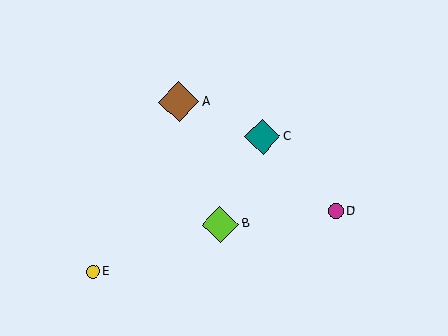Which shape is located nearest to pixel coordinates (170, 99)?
The brown diamond (labeled A) at (179, 102) is nearest to that location.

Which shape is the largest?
The brown diamond (labeled A) is the largest.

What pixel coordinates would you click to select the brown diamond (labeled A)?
Click at (179, 102) to select the brown diamond A.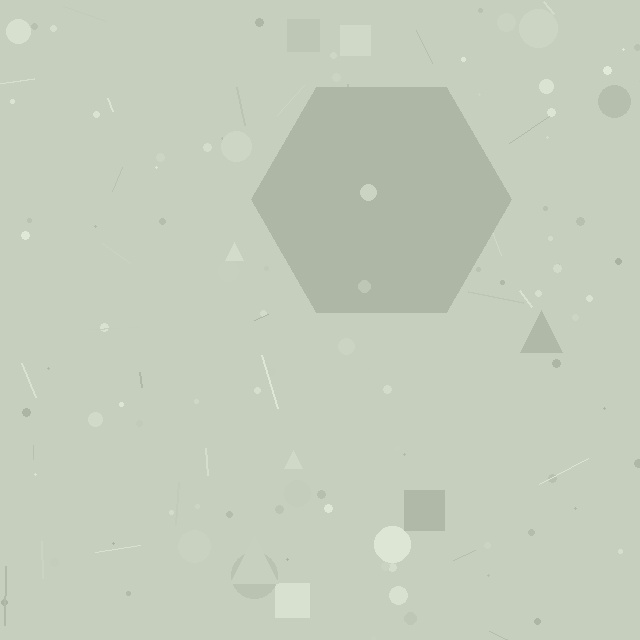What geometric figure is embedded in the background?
A hexagon is embedded in the background.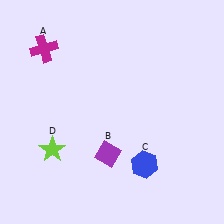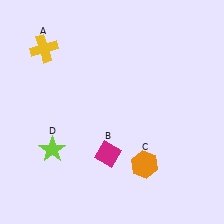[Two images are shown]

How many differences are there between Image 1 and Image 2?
There are 3 differences between the two images.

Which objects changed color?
A changed from magenta to yellow. B changed from purple to magenta. C changed from blue to orange.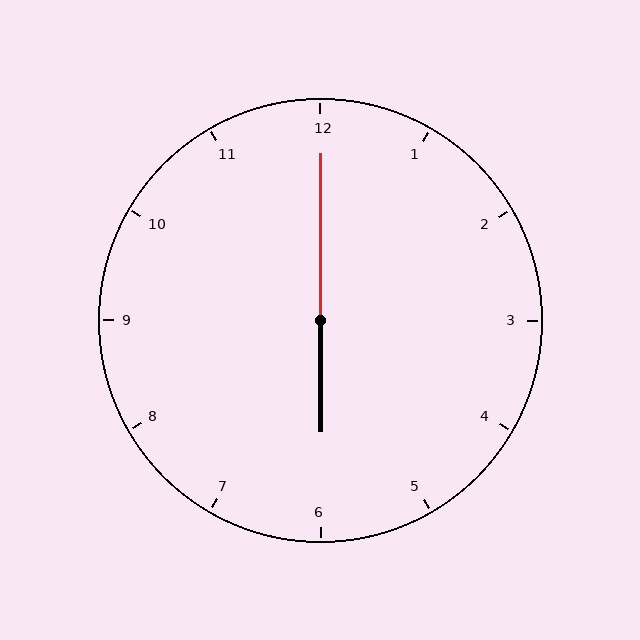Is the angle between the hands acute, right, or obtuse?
It is obtuse.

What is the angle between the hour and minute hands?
Approximately 180 degrees.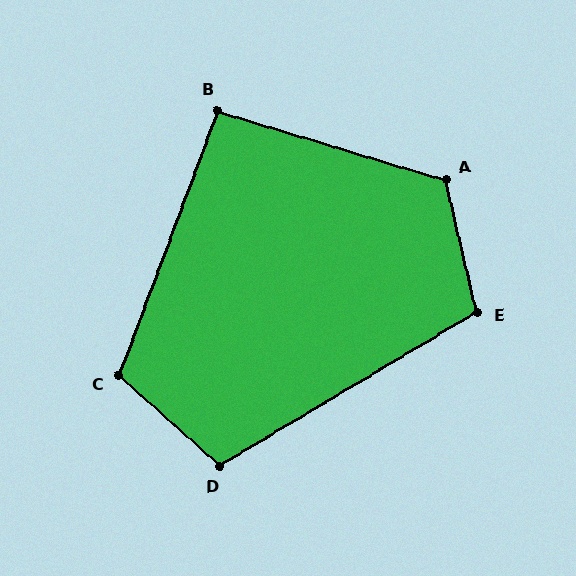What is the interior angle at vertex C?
Approximately 111 degrees (obtuse).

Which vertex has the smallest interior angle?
B, at approximately 94 degrees.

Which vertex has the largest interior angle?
A, at approximately 120 degrees.